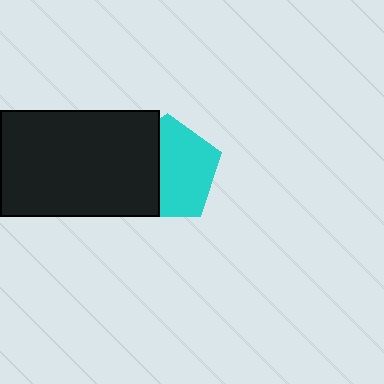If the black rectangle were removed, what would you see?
You would see the complete cyan pentagon.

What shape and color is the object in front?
The object in front is a black rectangle.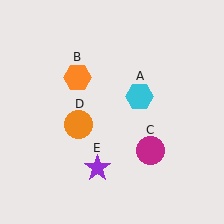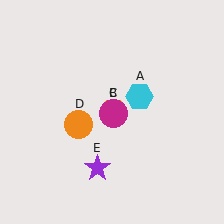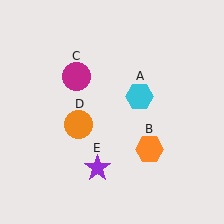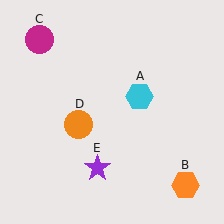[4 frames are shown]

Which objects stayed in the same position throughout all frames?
Cyan hexagon (object A) and orange circle (object D) and purple star (object E) remained stationary.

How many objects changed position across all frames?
2 objects changed position: orange hexagon (object B), magenta circle (object C).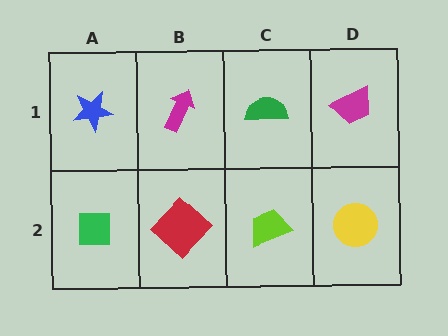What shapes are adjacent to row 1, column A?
A green square (row 2, column A), a magenta arrow (row 1, column B).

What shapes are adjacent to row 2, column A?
A blue star (row 1, column A), a red diamond (row 2, column B).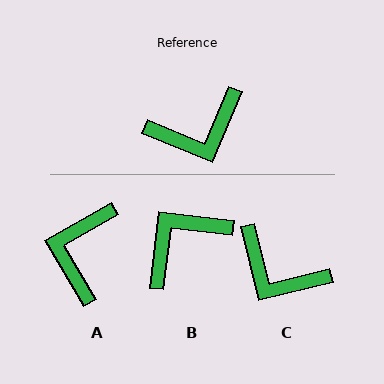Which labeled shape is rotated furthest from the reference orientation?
B, about 164 degrees away.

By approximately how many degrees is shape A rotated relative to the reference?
Approximately 127 degrees clockwise.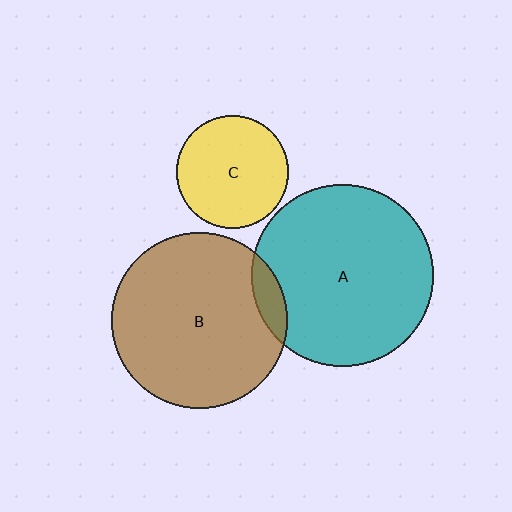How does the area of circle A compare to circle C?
Approximately 2.6 times.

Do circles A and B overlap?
Yes.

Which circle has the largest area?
Circle A (teal).